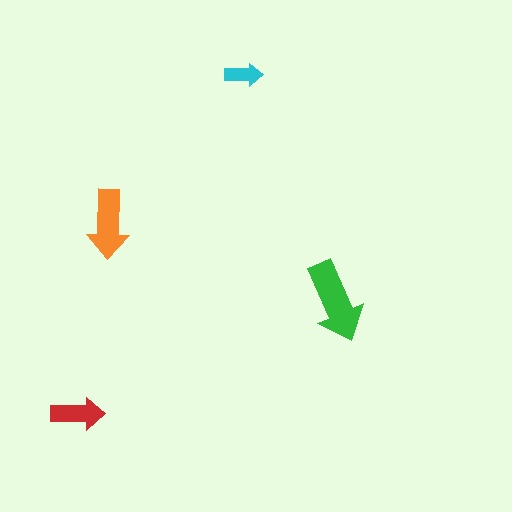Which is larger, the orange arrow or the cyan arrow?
The orange one.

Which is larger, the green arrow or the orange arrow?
The green one.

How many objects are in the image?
There are 4 objects in the image.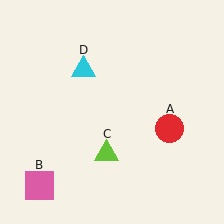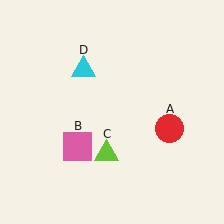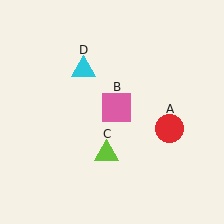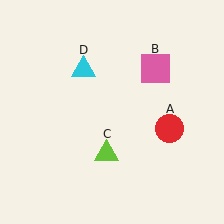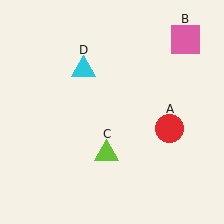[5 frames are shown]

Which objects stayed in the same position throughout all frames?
Red circle (object A) and lime triangle (object C) and cyan triangle (object D) remained stationary.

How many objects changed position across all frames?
1 object changed position: pink square (object B).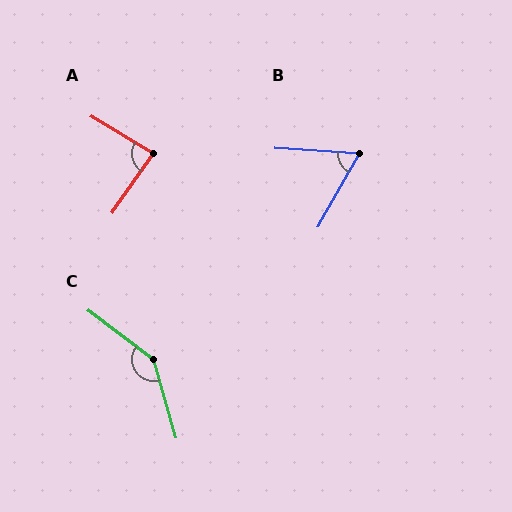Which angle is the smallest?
B, at approximately 64 degrees.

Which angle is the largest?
C, at approximately 143 degrees.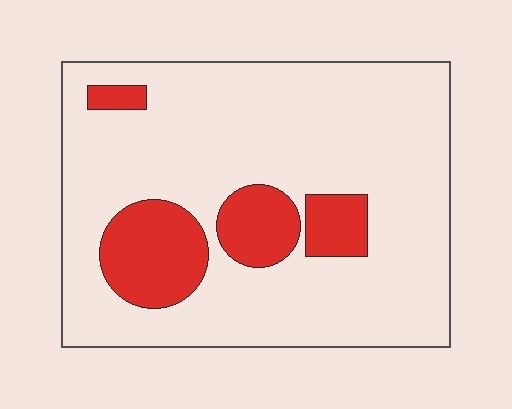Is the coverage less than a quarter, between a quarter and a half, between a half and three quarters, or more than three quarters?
Less than a quarter.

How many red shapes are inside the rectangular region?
4.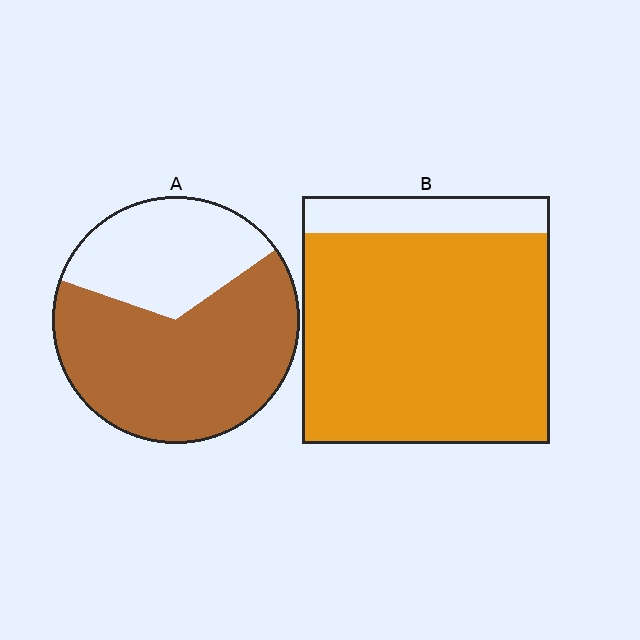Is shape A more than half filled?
Yes.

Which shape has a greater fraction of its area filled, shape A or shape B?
Shape B.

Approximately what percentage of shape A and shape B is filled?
A is approximately 65% and B is approximately 85%.